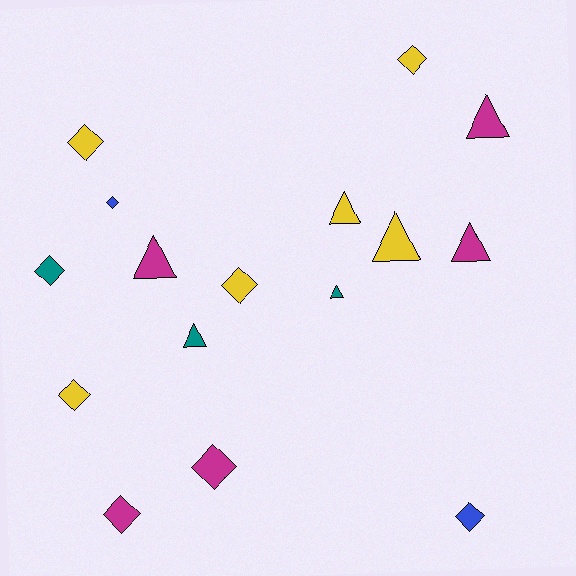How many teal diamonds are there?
There is 1 teal diamond.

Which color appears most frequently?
Yellow, with 6 objects.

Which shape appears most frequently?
Diamond, with 9 objects.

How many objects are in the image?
There are 16 objects.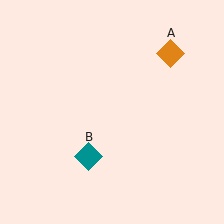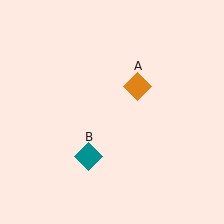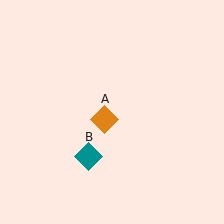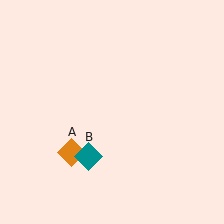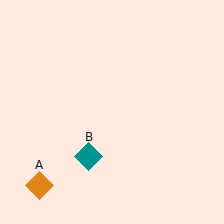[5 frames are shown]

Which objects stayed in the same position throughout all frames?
Teal diamond (object B) remained stationary.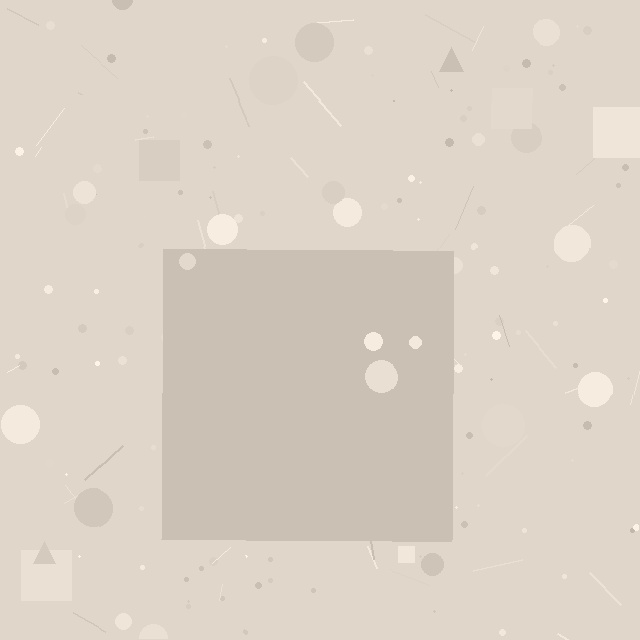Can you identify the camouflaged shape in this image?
The camouflaged shape is a square.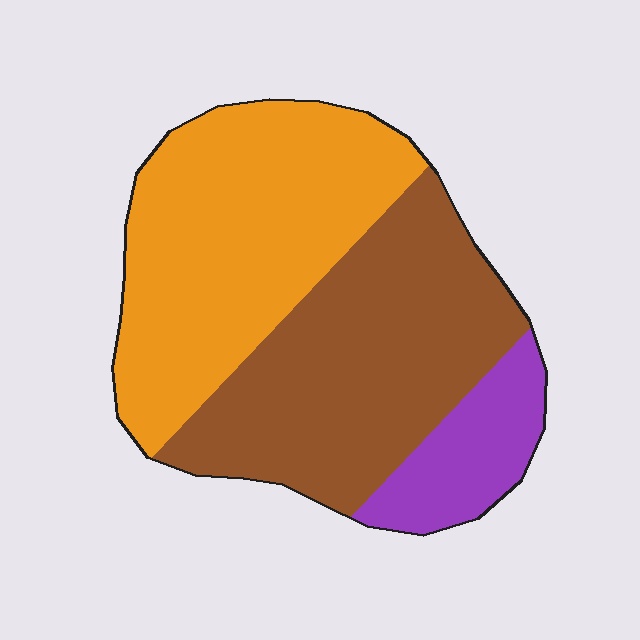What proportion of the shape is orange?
Orange covers around 45% of the shape.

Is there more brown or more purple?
Brown.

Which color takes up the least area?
Purple, at roughly 15%.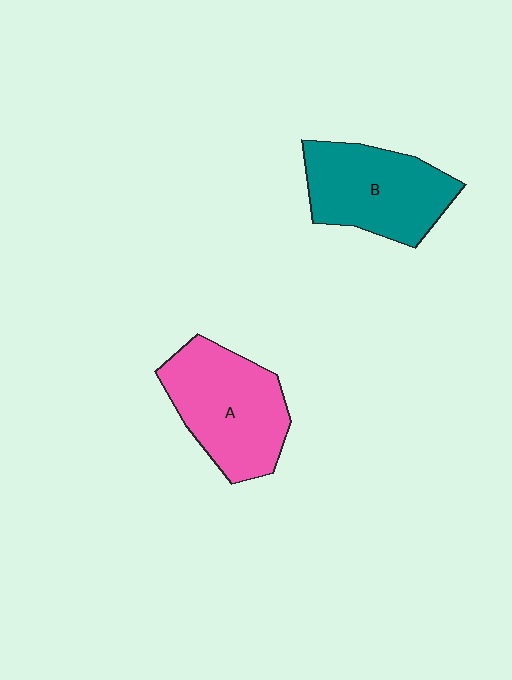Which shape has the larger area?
Shape A (pink).